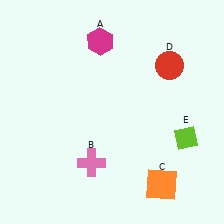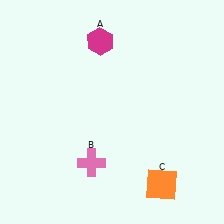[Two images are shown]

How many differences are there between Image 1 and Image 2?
There are 2 differences between the two images.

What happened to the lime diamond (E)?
The lime diamond (E) was removed in Image 2. It was in the bottom-right area of Image 1.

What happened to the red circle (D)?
The red circle (D) was removed in Image 2. It was in the top-right area of Image 1.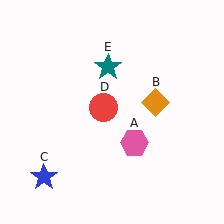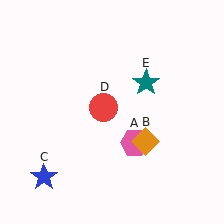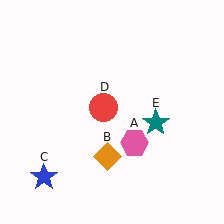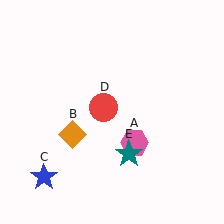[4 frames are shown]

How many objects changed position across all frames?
2 objects changed position: orange diamond (object B), teal star (object E).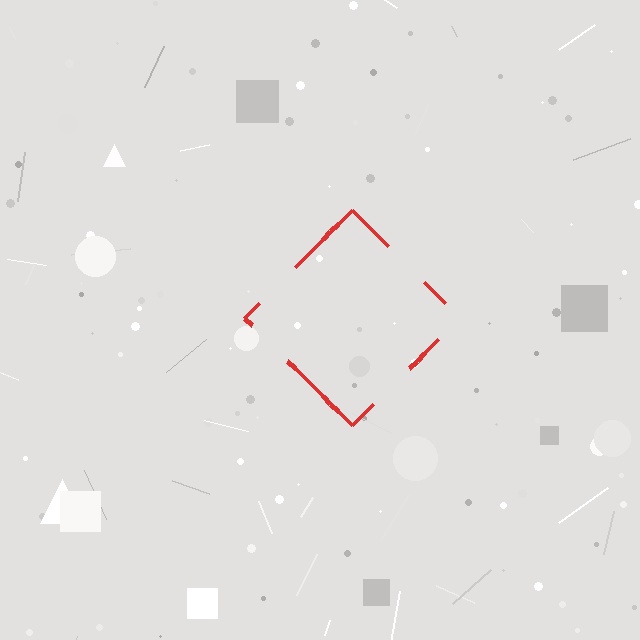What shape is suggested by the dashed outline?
The dashed outline suggests a diamond.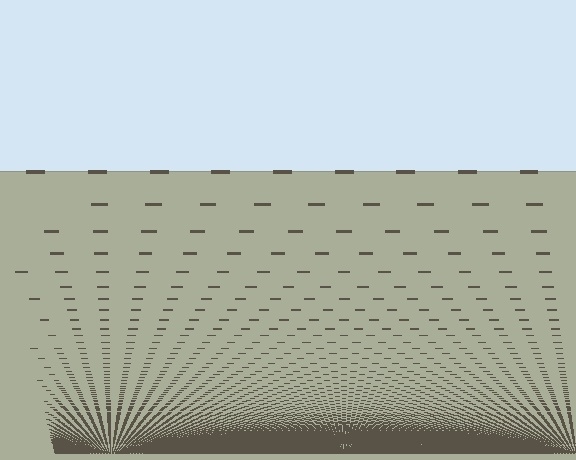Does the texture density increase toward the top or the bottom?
Density increases toward the bottom.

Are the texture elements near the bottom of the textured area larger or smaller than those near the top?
Smaller. The gradient is inverted — elements near the bottom are smaller and denser.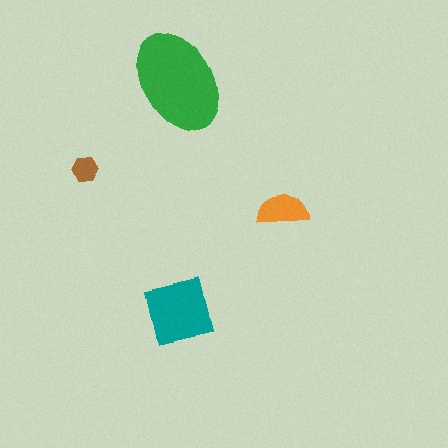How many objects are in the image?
There are 4 objects in the image.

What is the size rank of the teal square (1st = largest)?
2nd.